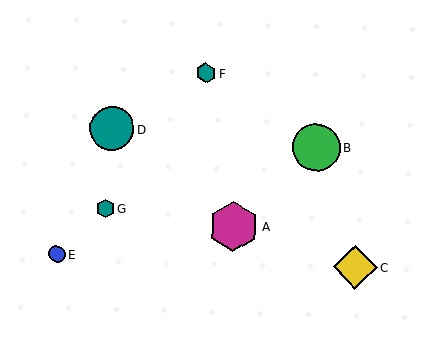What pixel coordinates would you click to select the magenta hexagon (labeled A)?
Click at (234, 227) to select the magenta hexagon A.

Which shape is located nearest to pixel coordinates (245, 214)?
The magenta hexagon (labeled A) at (234, 227) is nearest to that location.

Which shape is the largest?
The magenta hexagon (labeled A) is the largest.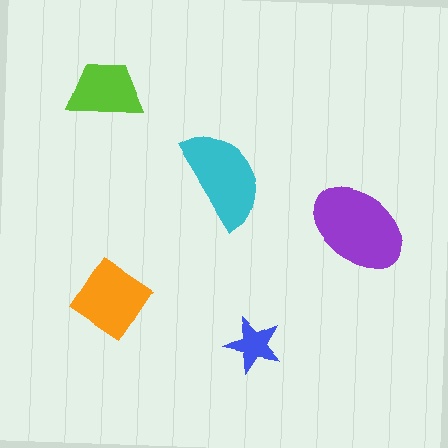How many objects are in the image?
There are 5 objects in the image.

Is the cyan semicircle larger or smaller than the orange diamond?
Larger.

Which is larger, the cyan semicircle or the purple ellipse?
The purple ellipse.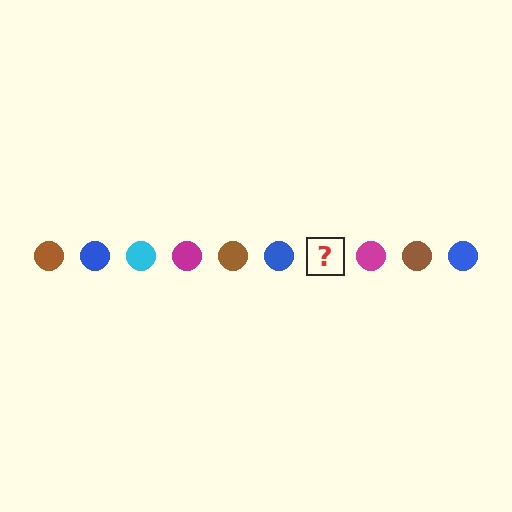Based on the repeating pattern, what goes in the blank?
The blank should be a cyan circle.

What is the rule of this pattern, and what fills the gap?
The rule is that the pattern cycles through brown, blue, cyan, magenta circles. The gap should be filled with a cyan circle.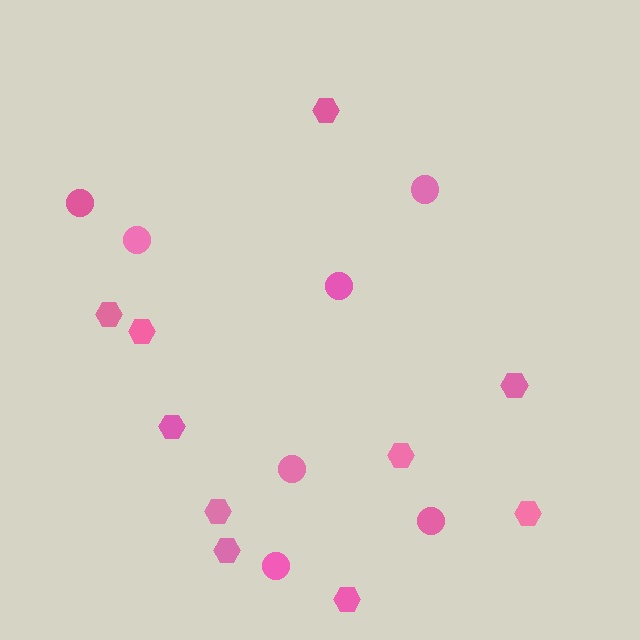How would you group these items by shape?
There are 2 groups: one group of circles (7) and one group of hexagons (10).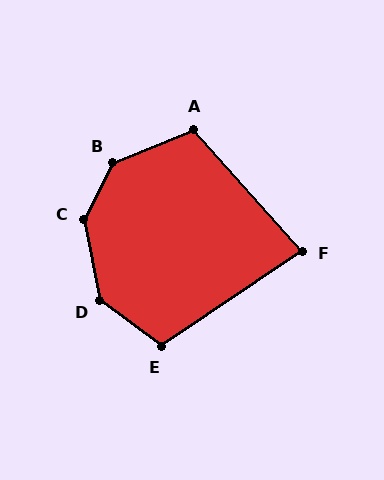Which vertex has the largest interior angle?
C, at approximately 141 degrees.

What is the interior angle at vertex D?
Approximately 138 degrees (obtuse).